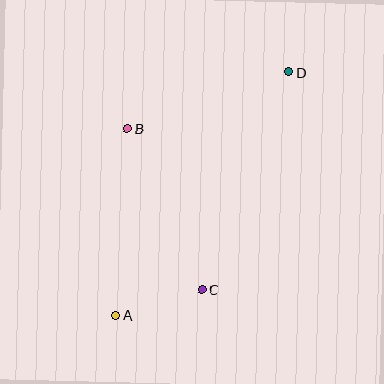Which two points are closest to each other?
Points A and C are closest to each other.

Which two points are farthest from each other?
Points A and D are farthest from each other.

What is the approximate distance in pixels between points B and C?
The distance between B and C is approximately 177 pixels.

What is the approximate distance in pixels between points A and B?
The distance between A and B is approximately 187 pixels.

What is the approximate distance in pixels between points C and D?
The distance between C and D is approximately 234 pixels.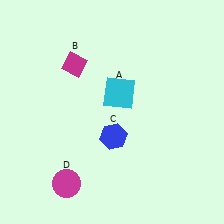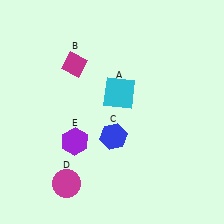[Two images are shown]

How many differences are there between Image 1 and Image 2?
There is 1 difference between the two images.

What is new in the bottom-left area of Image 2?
A purple hexagon (E) was added in the bottom-left area of Image 2.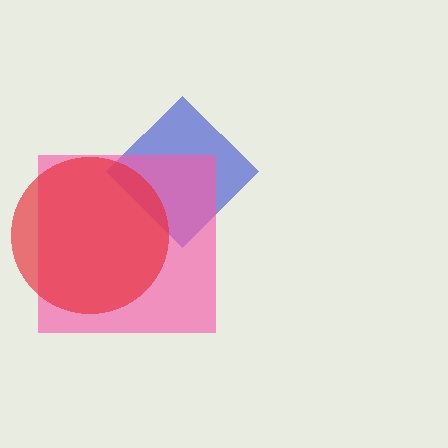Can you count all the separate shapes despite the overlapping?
Yes, there are 3 separate shapes.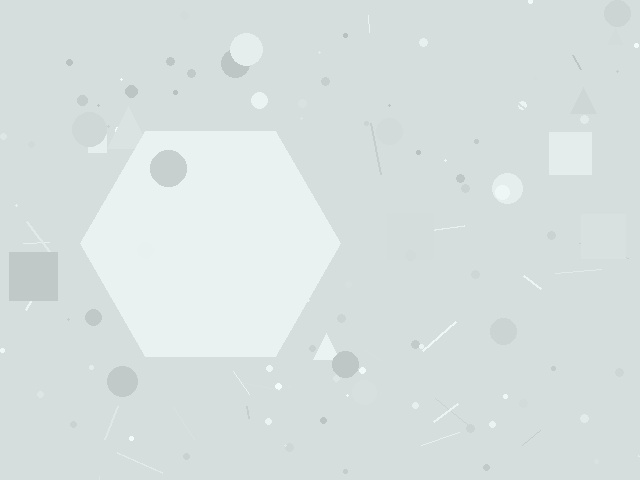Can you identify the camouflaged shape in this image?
The camouflaged shape is a hexagon.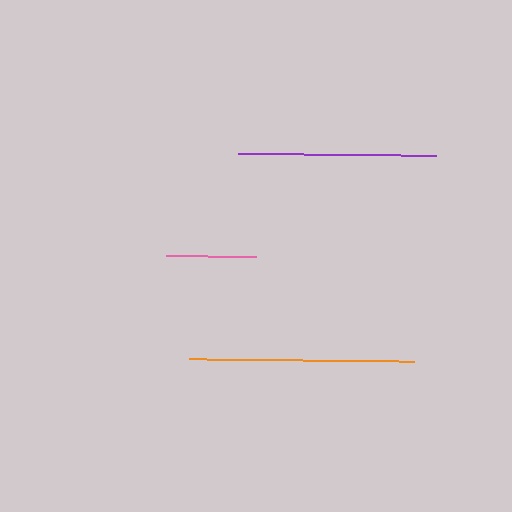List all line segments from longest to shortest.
From longest to shortest: orange, purple, pink.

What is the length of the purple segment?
The purple segment is approximately 198 pixels long.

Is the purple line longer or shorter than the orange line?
The orange line is longer than the purple line.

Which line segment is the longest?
The orange line is the longest at approximately 225 pixels.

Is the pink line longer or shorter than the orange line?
The orange line is longer than the pink line.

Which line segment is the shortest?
The pink line is the shortest at approximately 90 pixels.